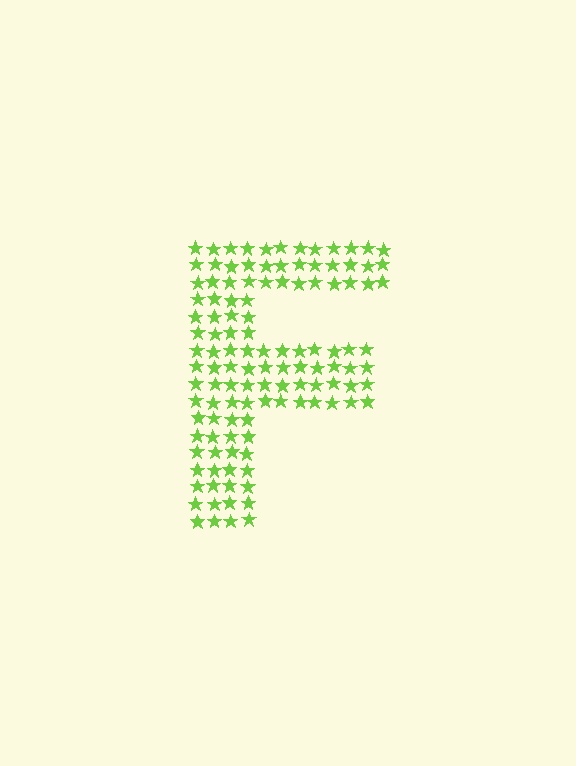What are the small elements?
The small elements are stars.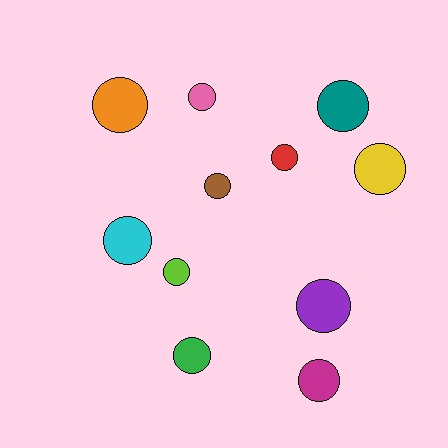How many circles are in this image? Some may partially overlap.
There are 11 circles.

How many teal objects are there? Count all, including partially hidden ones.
There is 1 teal object.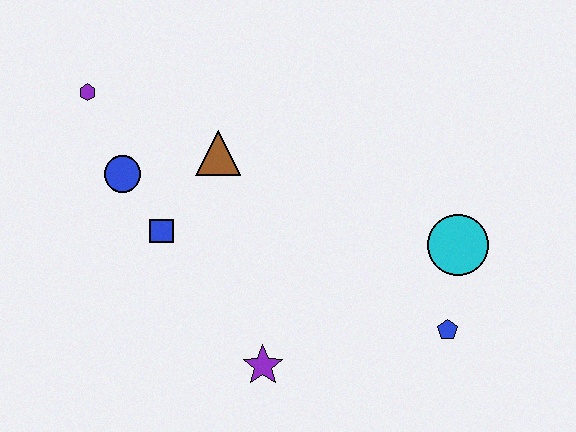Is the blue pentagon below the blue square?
Yes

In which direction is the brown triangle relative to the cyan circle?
The brown triangle is to the left of the cyan circle.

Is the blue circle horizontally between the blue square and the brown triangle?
No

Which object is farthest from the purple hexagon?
The blue pentagon is farthest from the purple hexagon.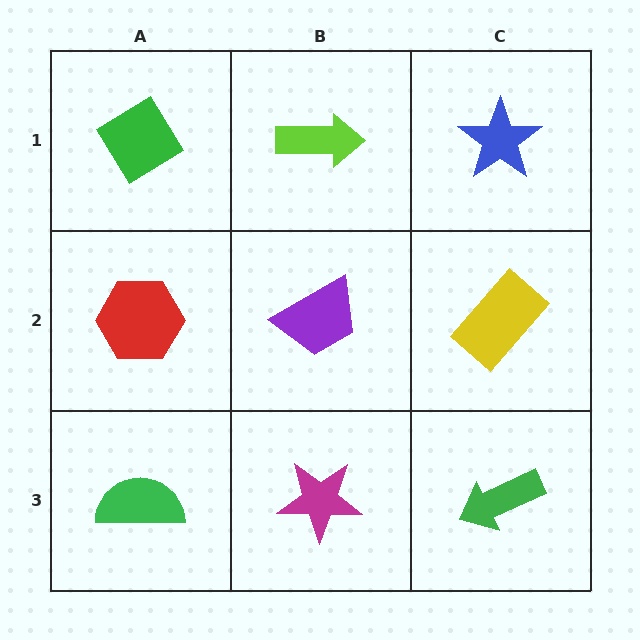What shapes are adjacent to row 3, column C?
A yellow rectangle (row 2, column C), a magenta star (row 3, column B).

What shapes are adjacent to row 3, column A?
A red hexagon (row 2, column A), a magenta star (row 3, column B).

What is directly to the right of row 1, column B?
A blue star.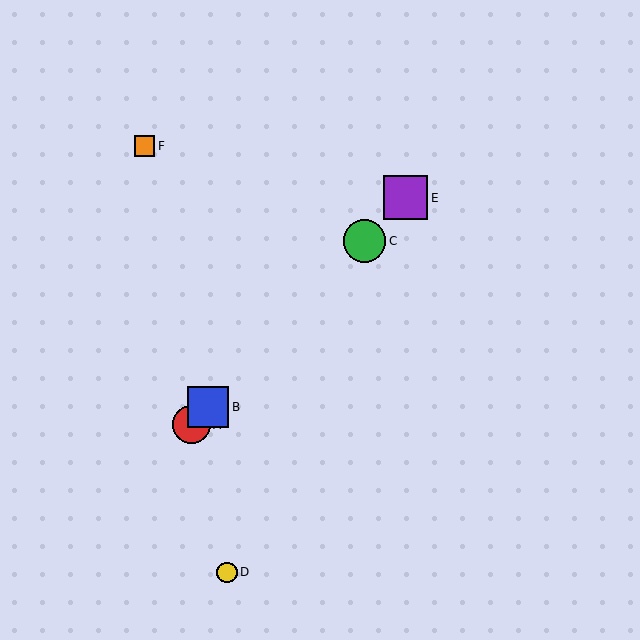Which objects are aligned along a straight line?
Objects A, B, C, E are aligned along a straight line.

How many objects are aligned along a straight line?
4 objects (A, B, C, E) are aligned along a straight line.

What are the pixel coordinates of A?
Object A is at (192, 425).